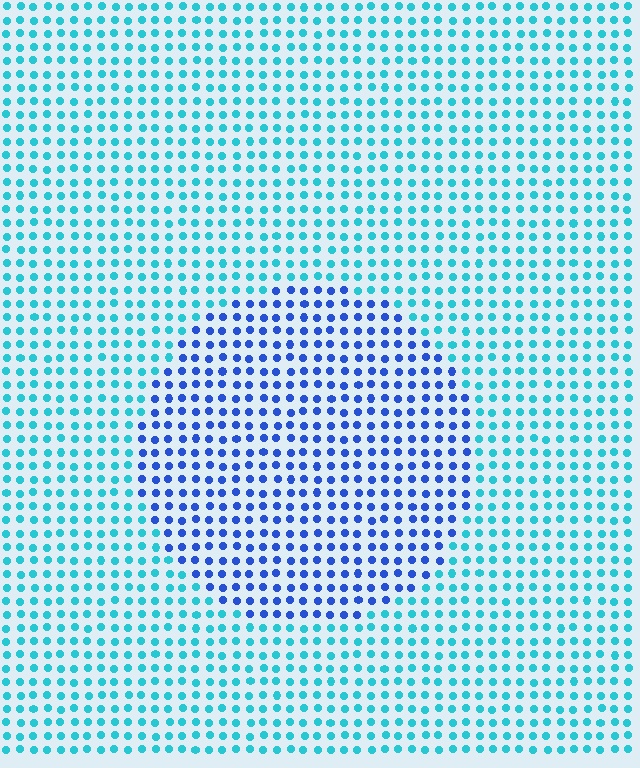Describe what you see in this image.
The image is filled with small cyan elements in a uniform arrangement. A circle-shaped region is visible where the elements are tinted to a slightly different hue, forming a subtle color boundary.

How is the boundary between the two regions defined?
The boundary is defined purely by a slight shift in hue (about 42 degrees). Spacing, size, and orientation are identical on both sides.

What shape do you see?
I see a circle.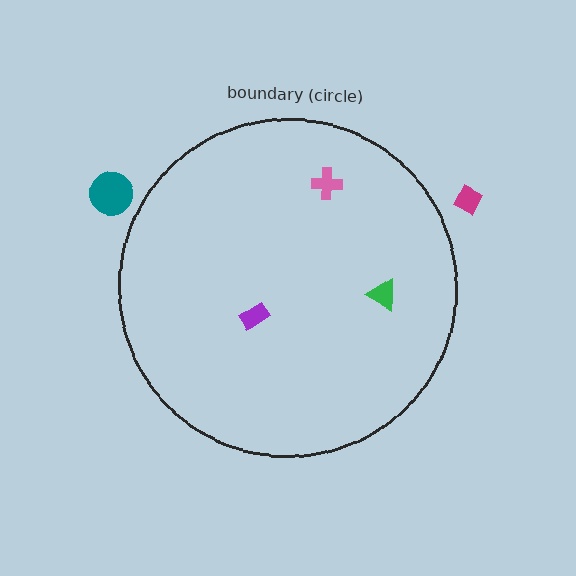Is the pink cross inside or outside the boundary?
Inside.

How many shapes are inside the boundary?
3 inside, 2 outside.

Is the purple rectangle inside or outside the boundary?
Inside.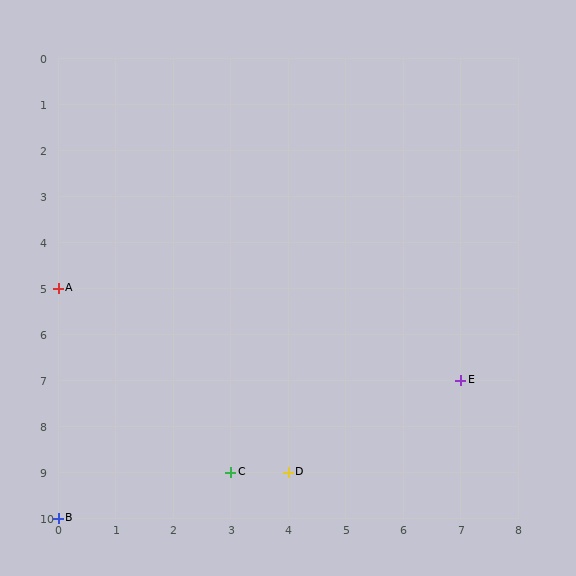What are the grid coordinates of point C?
Point C is at grid coordinates (3, 9).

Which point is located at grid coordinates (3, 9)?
Point C is at (3, 9).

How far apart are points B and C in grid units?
Points B and C are 3 columns and 1 row apart (about 3.2 grid units diagonally).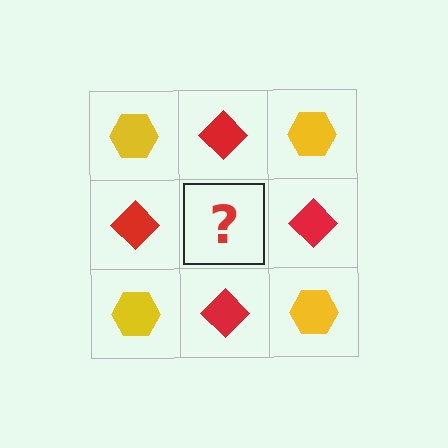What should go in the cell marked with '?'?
The missing cell should contain a yellow hexagon.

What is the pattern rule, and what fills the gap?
The rule is that it alternates yellow hexagon and red diamond in a checkerboard pattern. The gap should be filled with a yellow hexagon.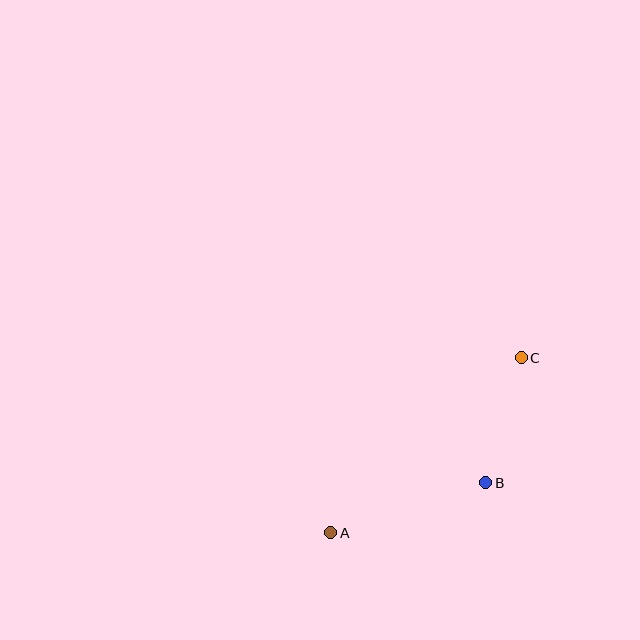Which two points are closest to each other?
Points B and C are closest to each other.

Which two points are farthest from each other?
Points A and C are farthest from each other.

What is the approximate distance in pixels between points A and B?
The distance between A and B is approximately 163 pixels.